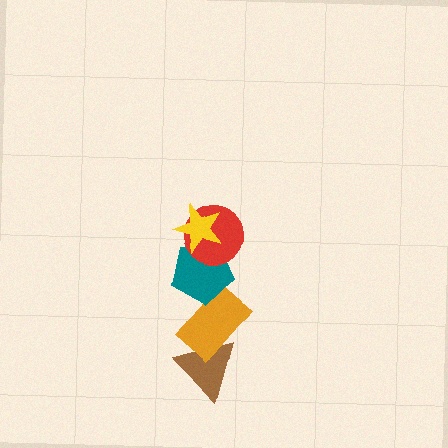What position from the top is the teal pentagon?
The teal pentagon is 3rd from the top.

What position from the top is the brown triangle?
The brown triangle is 5th from the top.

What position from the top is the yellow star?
The yellow star is 1st from the top.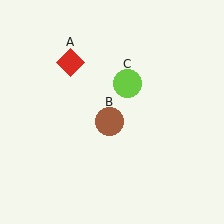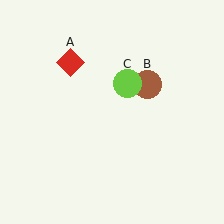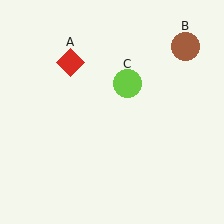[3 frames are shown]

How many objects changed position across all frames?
1 object changed position: brown circle (object B).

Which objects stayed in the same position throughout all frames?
Red diamond (object A) and lime circle (object C) remained stationary.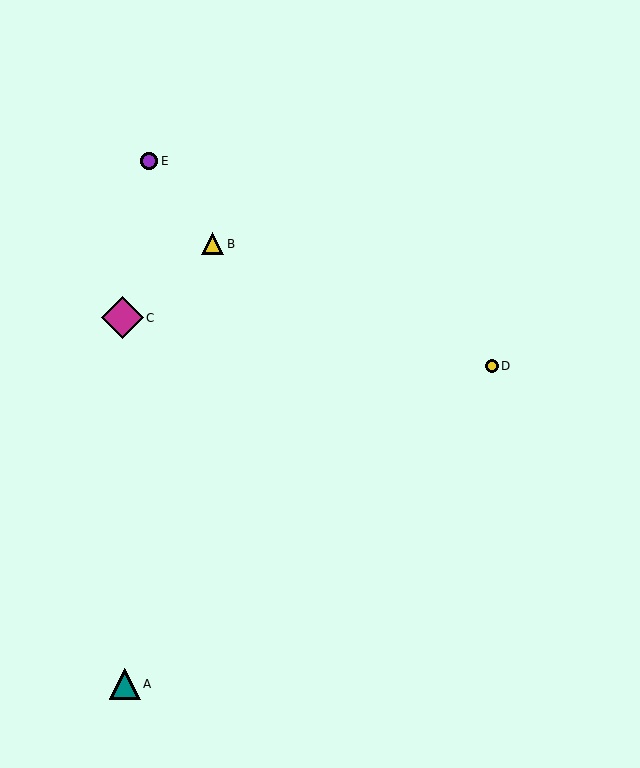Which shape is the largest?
The magenta diamond (labeled C) is the largest.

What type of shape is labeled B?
Shape B is a yellow triangle.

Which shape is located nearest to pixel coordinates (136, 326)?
The magenta diamond (labeled C) at (122, 318) is nearest to that location.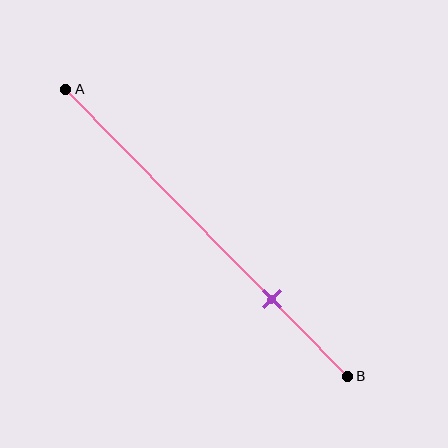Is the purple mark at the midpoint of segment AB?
No, the mark is at about 75% from A, not at the 50% midpoint.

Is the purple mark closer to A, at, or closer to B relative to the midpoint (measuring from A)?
The purple mark is closer to point B than the midpoint of segment AB.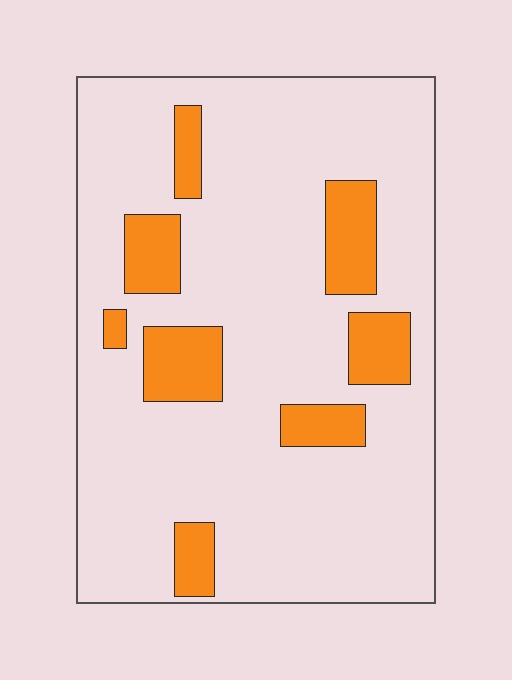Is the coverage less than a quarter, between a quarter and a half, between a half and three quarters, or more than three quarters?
Less than a quarter.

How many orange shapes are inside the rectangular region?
8.